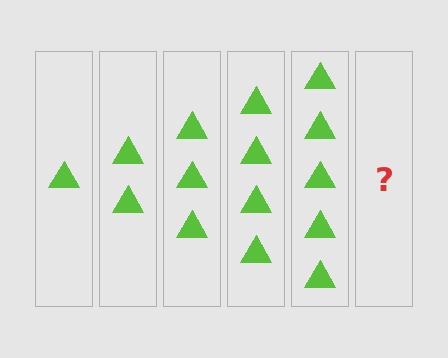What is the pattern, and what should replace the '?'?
The pattern is that each step adds one more triangle. The '?' should be 6 triangles.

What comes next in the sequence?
The next element should be 6 triangles.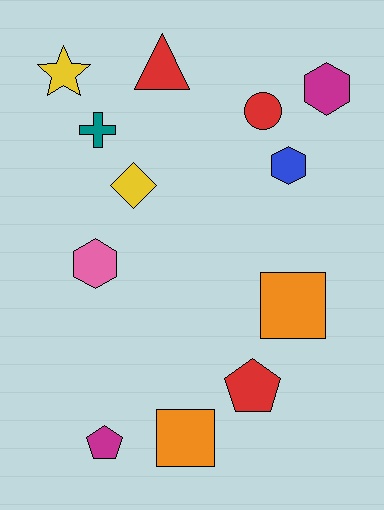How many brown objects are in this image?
There are no brown objects.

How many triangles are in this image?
There is 1 triangle.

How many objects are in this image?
There are 12 objects.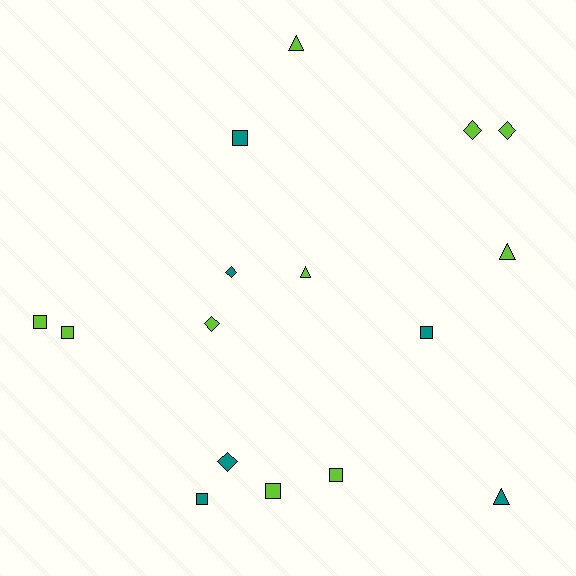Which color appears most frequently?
Lime, with 10 objects.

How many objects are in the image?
There are 16 objects.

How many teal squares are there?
There are 3 teal squares.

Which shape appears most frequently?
Square, with 7 objects.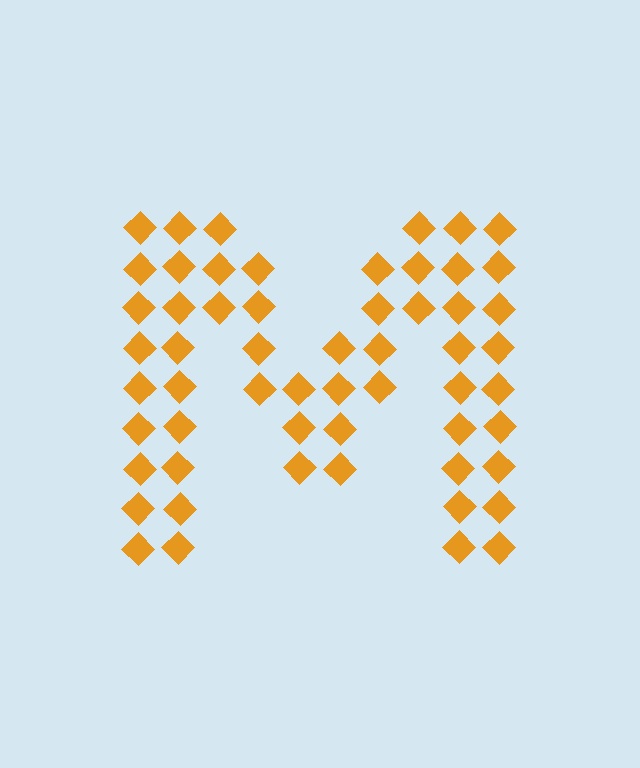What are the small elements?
The small elements are diamonds.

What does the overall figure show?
The overall figure shows the letter M.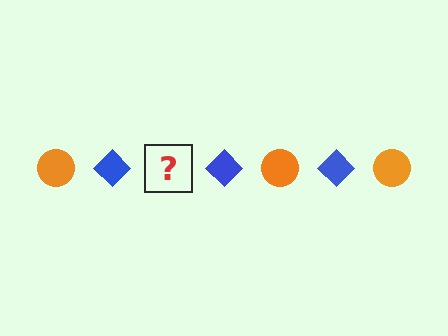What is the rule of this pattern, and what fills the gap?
The rule is that the pattern alternates between orange circle and blue diamond. The gap should be filled with an orange circle.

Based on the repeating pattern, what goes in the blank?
The blank should be an orange circle.